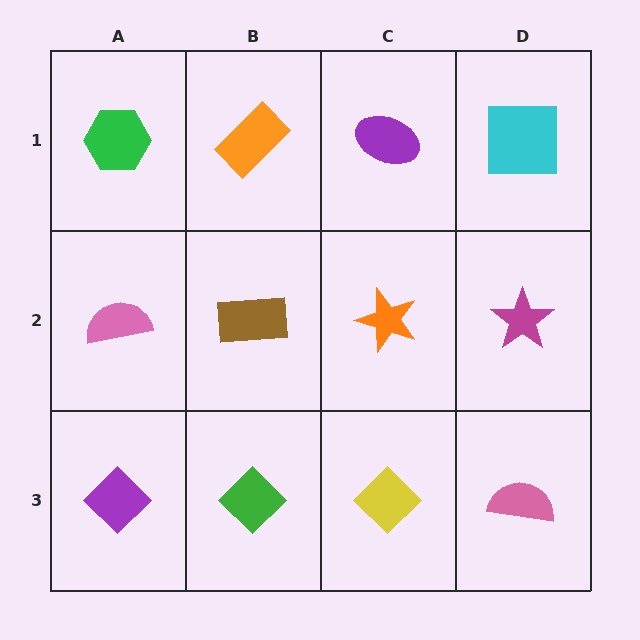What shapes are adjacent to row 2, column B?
An orange rectangle (row 1, column B), a green diamond (row 3, column B), a pink semicircle (row 2, column A), an orange star (row 2, column C).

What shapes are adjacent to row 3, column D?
A magenta star (row 2, column D), a yellow diamond (row 3, column C).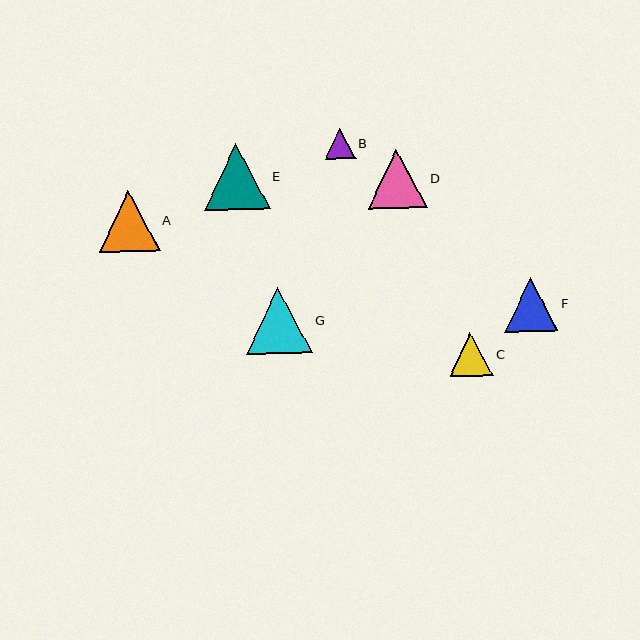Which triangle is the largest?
Triangle E is the largest with a size of approximately 66 pixels.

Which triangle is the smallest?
Triangle B is the smallest with a size of approximately 30 pixels.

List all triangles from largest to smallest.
From largest to smallest: E, G, A, D, F, C, B.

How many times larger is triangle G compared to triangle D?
Triangle G is approximately 1.1 times the size of triangle D.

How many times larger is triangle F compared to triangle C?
Triangle F is approximately 1.2 times the size of triangle C.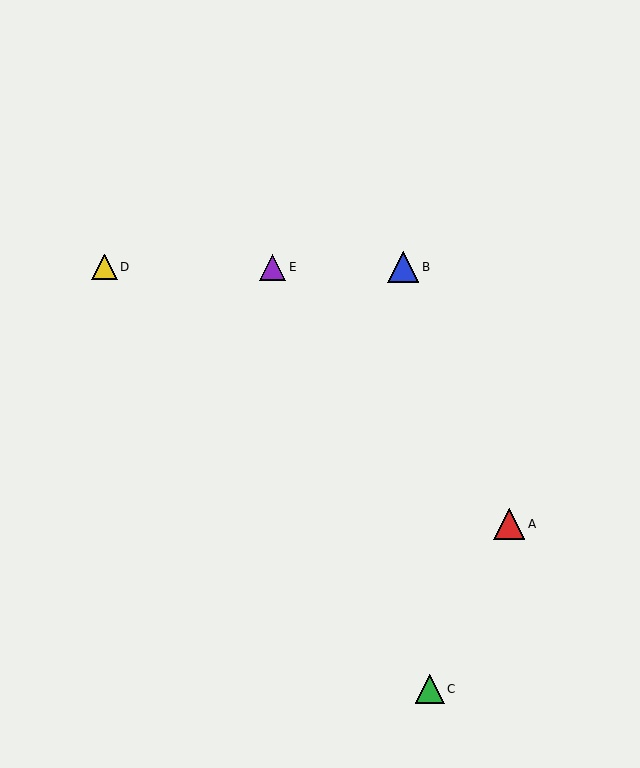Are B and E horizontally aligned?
Yes, both are at y≈267.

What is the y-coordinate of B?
Object B is at y≈267.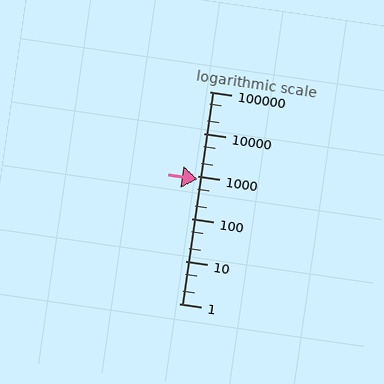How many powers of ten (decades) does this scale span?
The scale spans 5 decades, from 1 to 100000.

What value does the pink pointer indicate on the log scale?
The pointer indicates approximately 850.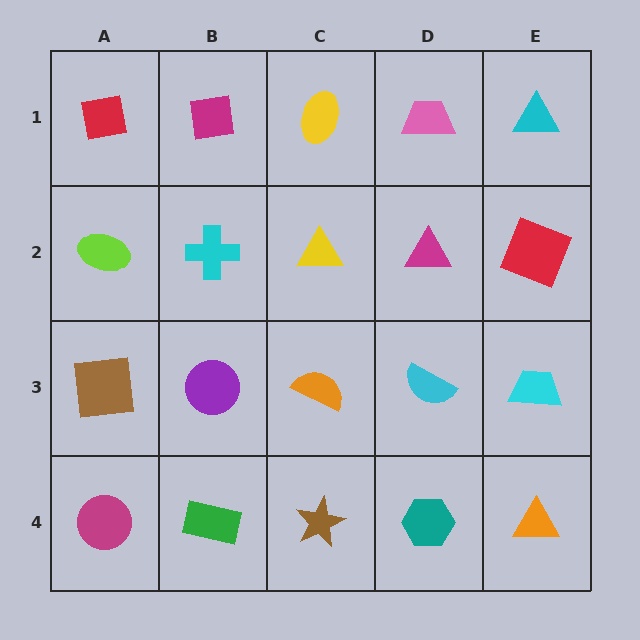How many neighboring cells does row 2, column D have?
4.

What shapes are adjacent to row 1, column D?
A magenta triangle (row 2, column D), a yellow ellipse (row 1, column C), a cyan triangle (row 1, column E).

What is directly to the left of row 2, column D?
A yellow triangle.